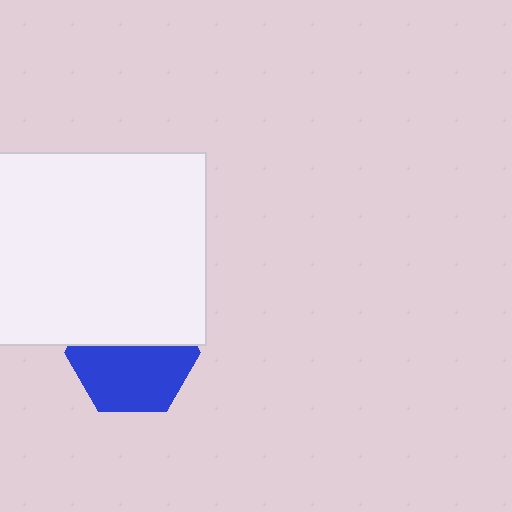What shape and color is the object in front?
The object in front is a white rectangle.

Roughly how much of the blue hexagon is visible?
About half of it is visible (roughly 58%).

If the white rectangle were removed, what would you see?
You would see the complete blue hexagon.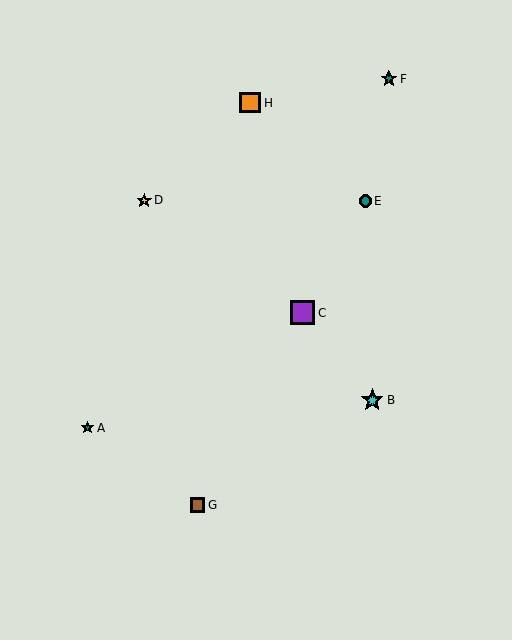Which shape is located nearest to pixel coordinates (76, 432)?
The teal star (labeled A) at (88, 428) is nearest to that location.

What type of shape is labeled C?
Shape C is a purple square.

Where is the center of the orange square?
The center of the orange square is at (250, 103).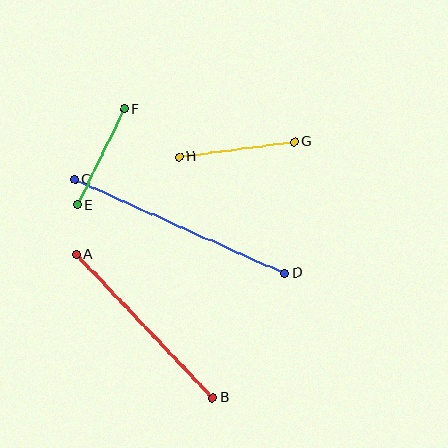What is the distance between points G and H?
The distance is approximately 117 pixels.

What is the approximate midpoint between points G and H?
The midpoint is at approximately (237, 149) pixels.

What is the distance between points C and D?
The distance is approximately 230 pixels.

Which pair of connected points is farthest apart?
Points C and D are farthest apart.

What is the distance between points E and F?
The distance is approximately 106 pixels.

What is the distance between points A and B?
The distance is approximately 198 pixels.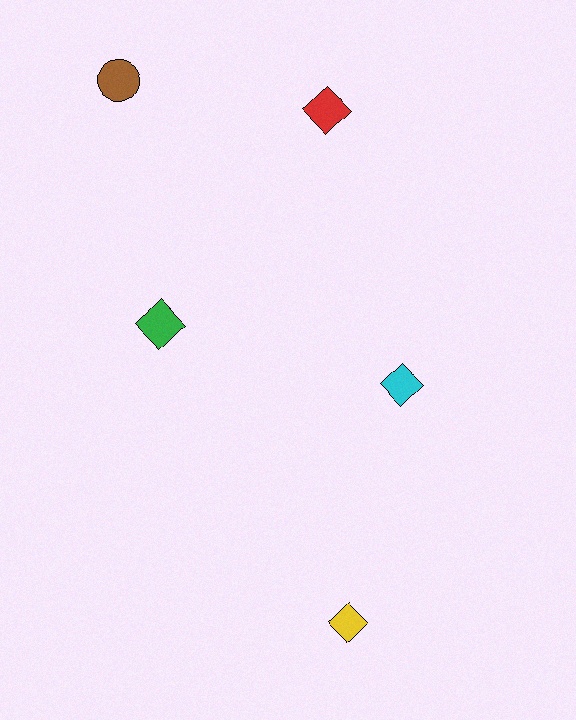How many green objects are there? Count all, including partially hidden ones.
There is 1 green object.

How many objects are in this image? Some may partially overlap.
There are 5 objects.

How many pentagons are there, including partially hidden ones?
There are no pentagons.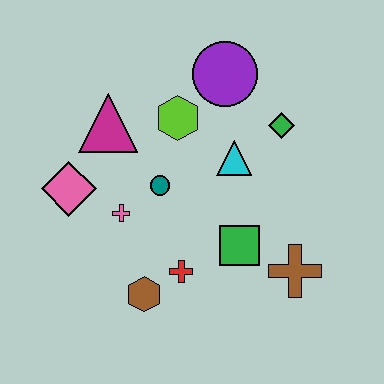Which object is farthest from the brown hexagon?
The purple circle is farthest from the brown hexagon.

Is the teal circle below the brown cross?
No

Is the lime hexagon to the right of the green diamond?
No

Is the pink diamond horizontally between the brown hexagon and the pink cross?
No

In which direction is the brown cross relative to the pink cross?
The brown cross is to the right of the pink cross.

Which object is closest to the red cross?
The brown hexagon is closest to the red cross.